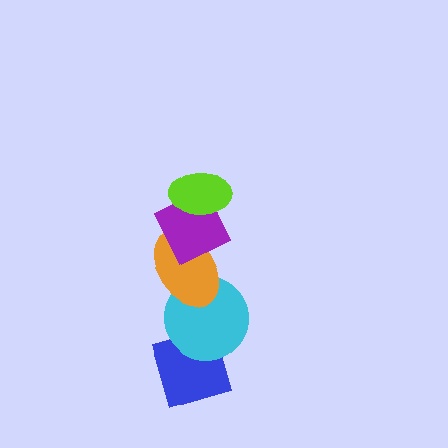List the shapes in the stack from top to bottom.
From top to bottom: the lime ellipse, the purple diamond, the orange ellipse, the cyan circle, the blue diamond.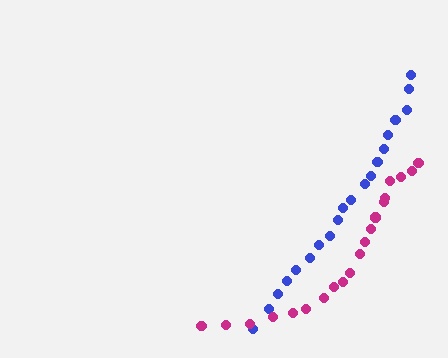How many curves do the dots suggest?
There are 2 distinct paths.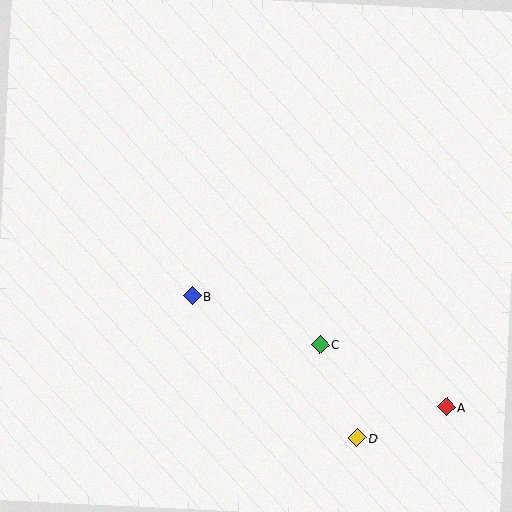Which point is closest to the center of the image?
Point B at (192, 296) is closest to the center.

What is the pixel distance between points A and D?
The distance between A and D is 94 pixels.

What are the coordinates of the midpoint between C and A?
The midpoint between C and A is at (383, 376).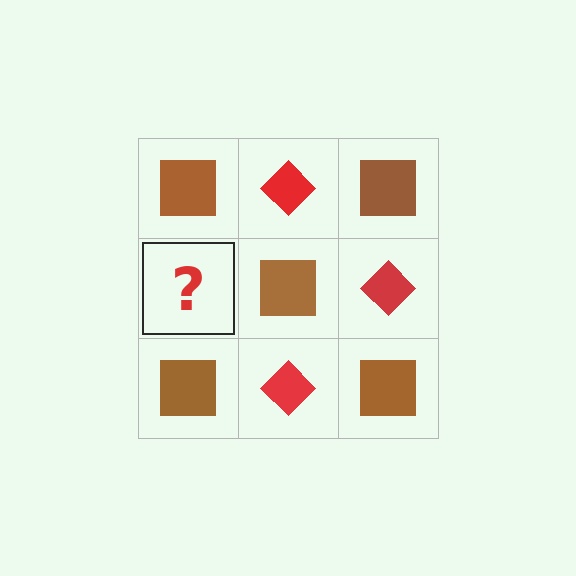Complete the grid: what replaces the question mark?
The question mark should be replaced with a red diamond.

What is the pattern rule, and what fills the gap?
The rule is that it alternates brown square and red diamond in a checkerboard pattern. The gap should be filled with a red diamond.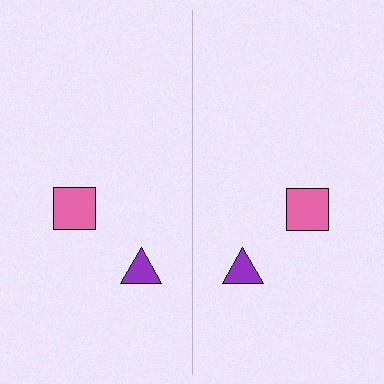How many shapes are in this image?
There are 4 shapes in this image.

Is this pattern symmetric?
Yes, this pattern has bilateral (reflection) symmetry.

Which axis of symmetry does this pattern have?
The pattern has a vertical axis of symmetry running through the center of the image.